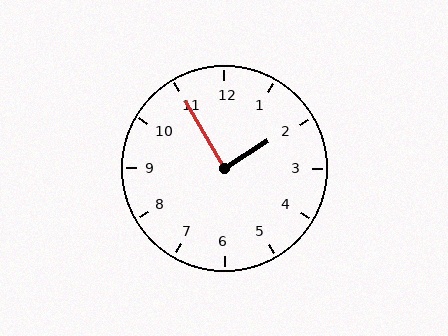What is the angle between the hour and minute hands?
Approximately 88 degrees.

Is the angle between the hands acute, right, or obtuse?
It is right.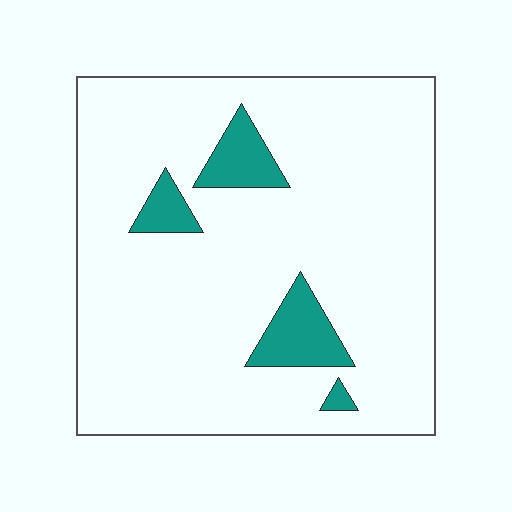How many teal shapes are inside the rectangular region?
4.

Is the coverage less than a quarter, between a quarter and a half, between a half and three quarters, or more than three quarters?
Less than a quarter.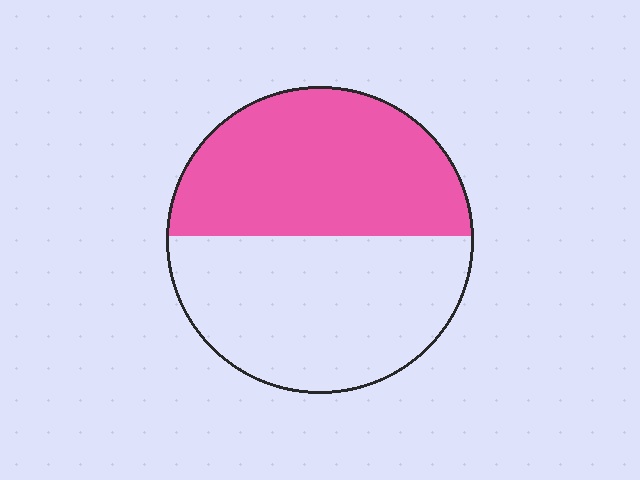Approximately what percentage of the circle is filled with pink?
Approximately 50%.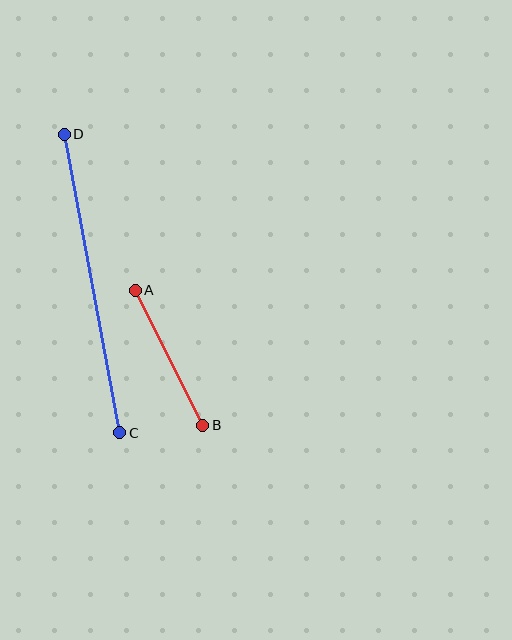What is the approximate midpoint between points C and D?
The midpoint is at approximately (92, 284) pixels.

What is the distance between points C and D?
The distance is approximately 303 pixels.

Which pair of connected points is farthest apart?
Points C and D are farthest apart.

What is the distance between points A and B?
The distance is approximately 151 pixels.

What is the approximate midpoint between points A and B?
The midpoint is at approximately (169, 358) pixels.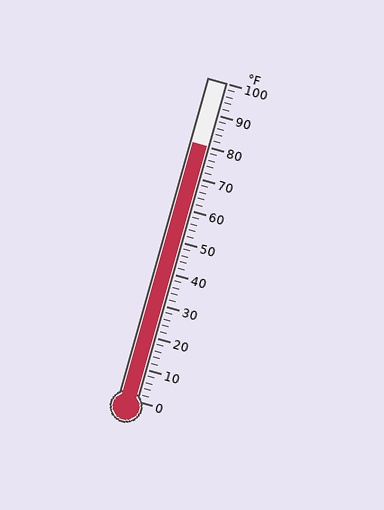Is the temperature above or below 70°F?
The temperature is above 70°F.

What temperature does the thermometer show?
The thermometer shows approximately 80°F.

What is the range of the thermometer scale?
The thermometer scale ranges from 0°F to 100°F.